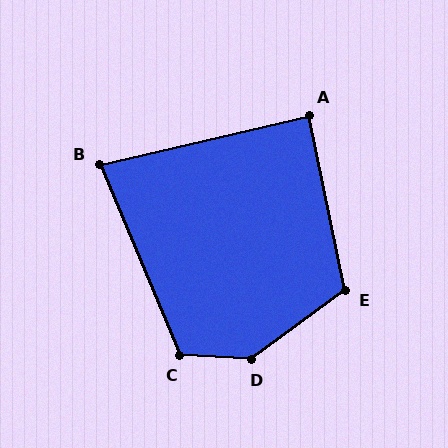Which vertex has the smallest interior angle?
B, at approximately 80 degrees.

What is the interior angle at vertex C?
Approximately 117 degrees (obtuse).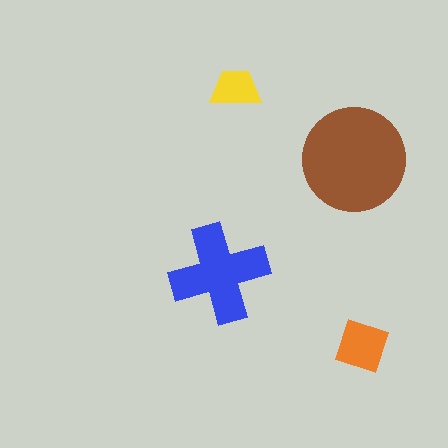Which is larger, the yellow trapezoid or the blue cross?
The blue cross.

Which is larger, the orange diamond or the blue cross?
The blue cross.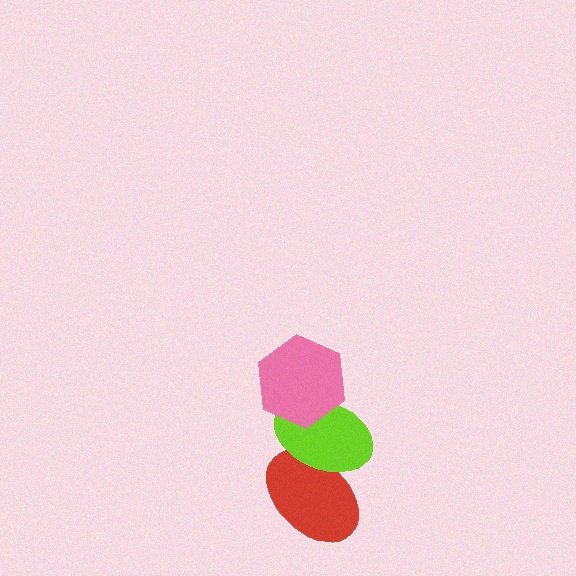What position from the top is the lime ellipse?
The lime ellipse is 2nd from the top.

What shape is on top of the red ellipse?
The lime ellipse is on top of the red ellipse.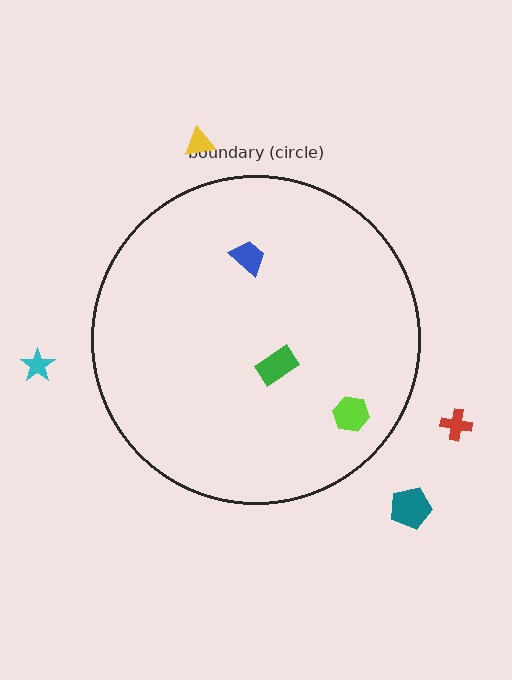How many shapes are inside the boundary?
3 inside, 4 outside.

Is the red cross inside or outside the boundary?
Outside.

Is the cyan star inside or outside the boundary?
Outside.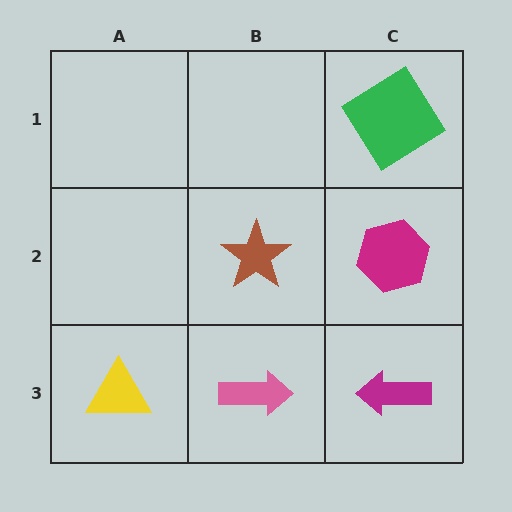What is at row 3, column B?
A pink arrow.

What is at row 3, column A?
A yellow triangle.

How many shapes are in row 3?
3 shapes.